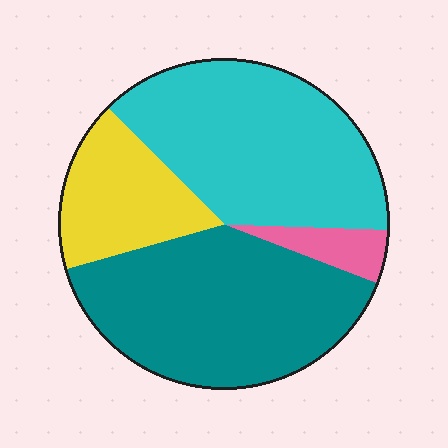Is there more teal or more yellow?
Teal.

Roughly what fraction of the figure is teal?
Teal covers about 40% of the figure.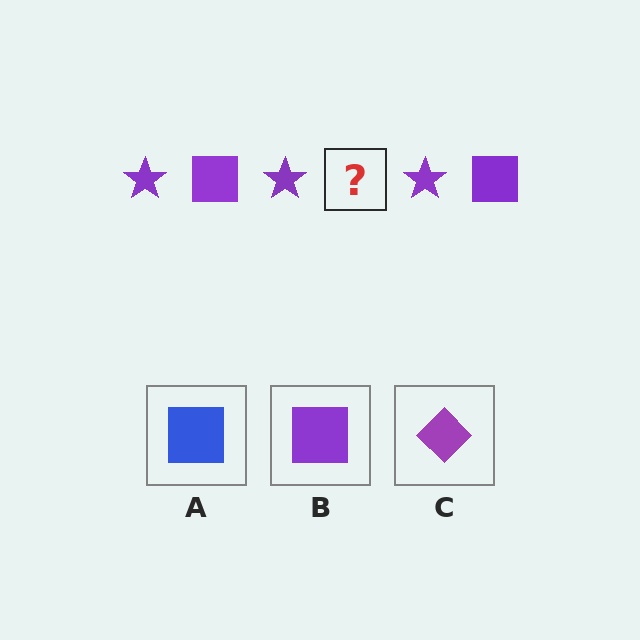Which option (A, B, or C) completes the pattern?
B.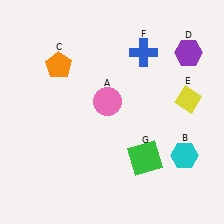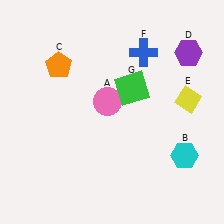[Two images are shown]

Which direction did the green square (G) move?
The green square (G) moved up.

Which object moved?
The green square (G) moved up.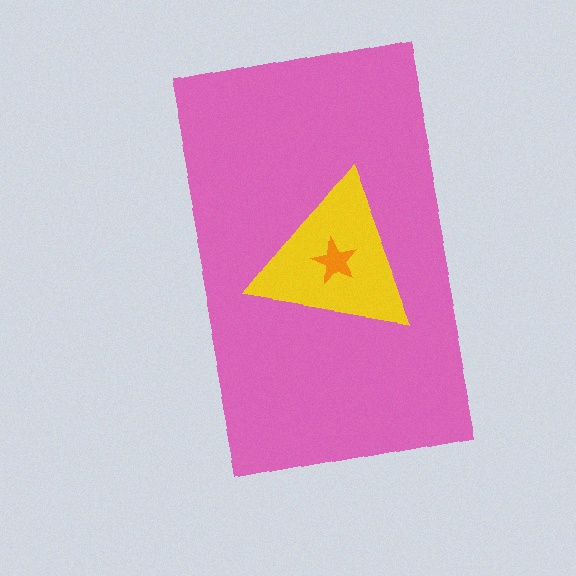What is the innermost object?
The orange star.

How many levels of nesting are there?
3.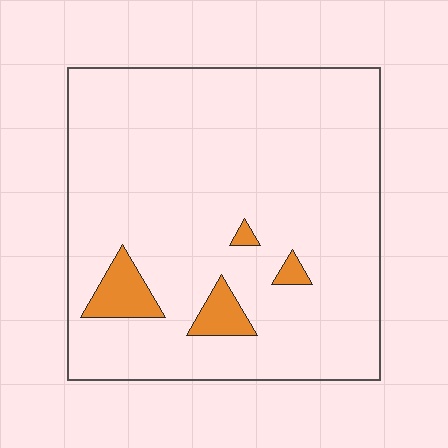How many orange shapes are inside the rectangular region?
4.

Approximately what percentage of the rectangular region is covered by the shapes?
Approximately 5%.